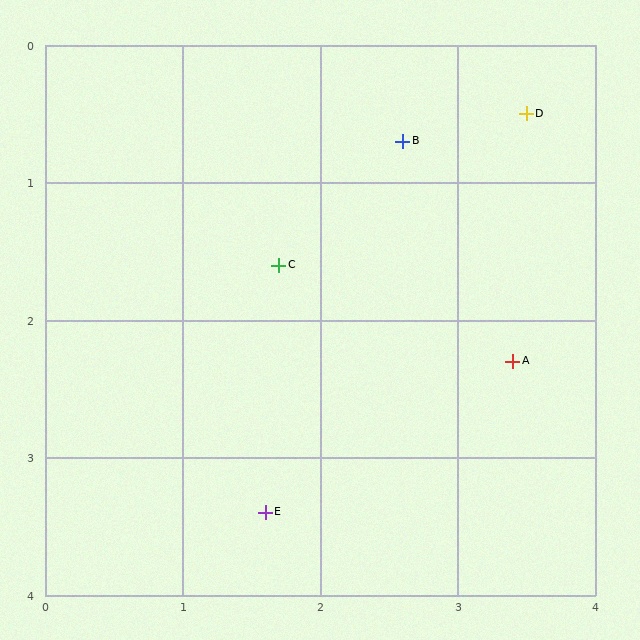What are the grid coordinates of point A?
Point A is at approximately (3.4, 2.3).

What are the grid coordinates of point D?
Point D is at approximately (3.5, 0.5).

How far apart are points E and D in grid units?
Points E and D are about 3.5 grid units apart.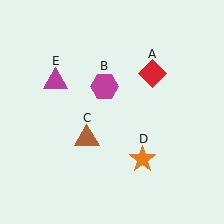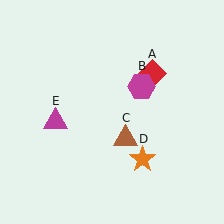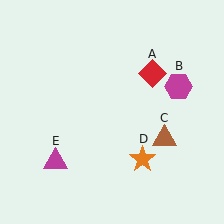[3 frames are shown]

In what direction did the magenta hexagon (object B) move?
The magenta hexagon (object B) moved right.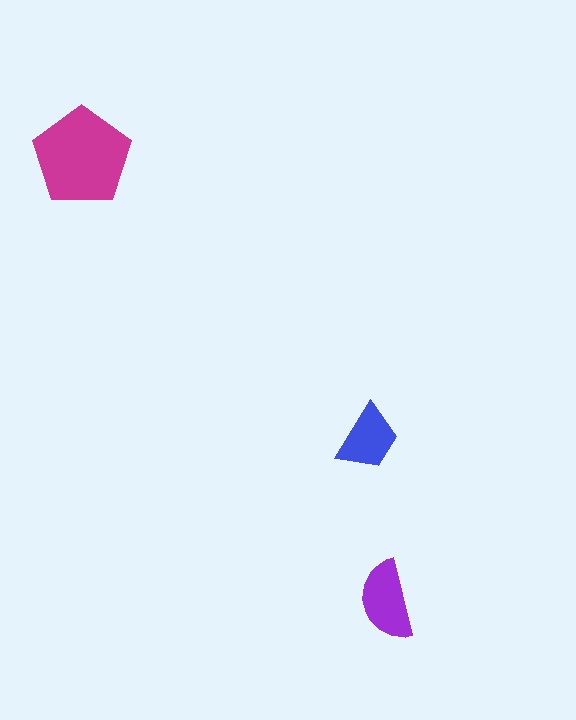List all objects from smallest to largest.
The blue trapezoid, the purple semicircle, the magenta pentagon.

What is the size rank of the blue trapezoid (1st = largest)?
3rd.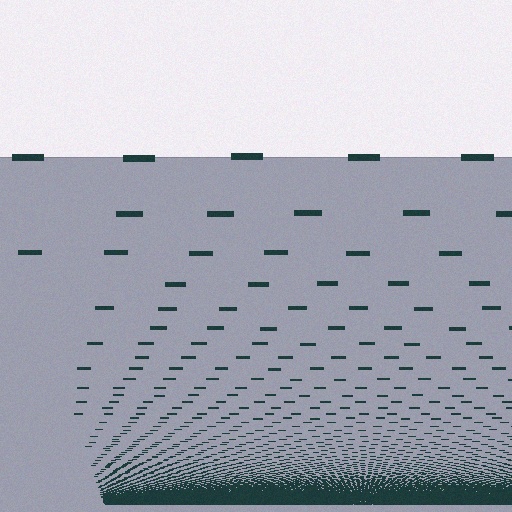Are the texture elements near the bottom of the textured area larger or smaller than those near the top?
Smaller. The gradient is inverted — elements near the bottom are smaller and denser.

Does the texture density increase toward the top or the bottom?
Density increases toward the bottom.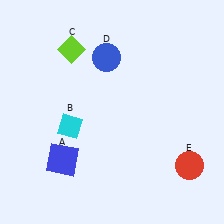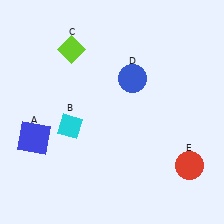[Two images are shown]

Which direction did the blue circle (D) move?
The blue circle (D) moved right.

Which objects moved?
The objects that moved are: the blue square (A), the blue circle (D).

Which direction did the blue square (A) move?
The blue square (A) moved left.